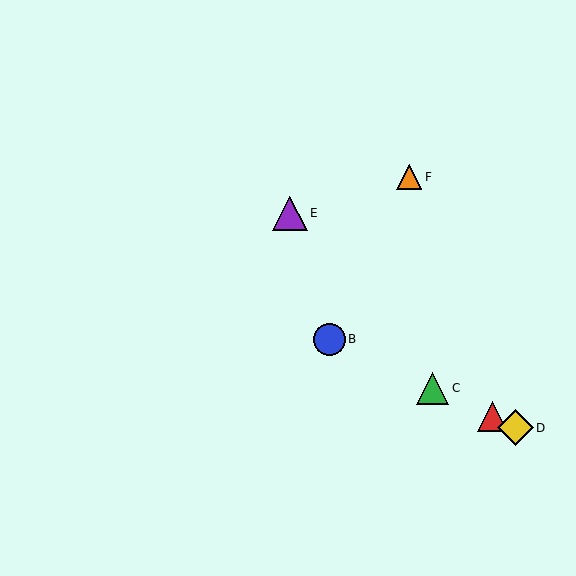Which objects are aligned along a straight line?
Objects A, B, C, D are aligned along a straight line.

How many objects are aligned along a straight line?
4 objects (A, B, C, D) are aligned along a straight line.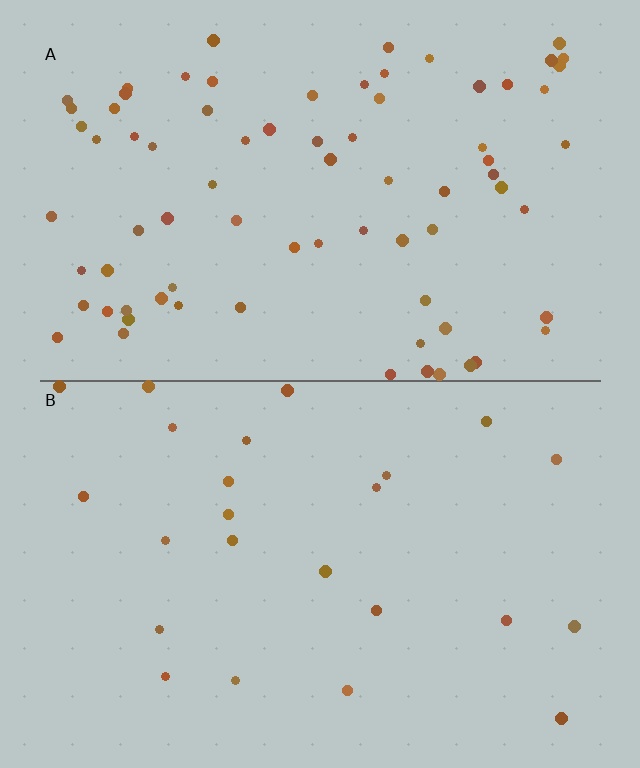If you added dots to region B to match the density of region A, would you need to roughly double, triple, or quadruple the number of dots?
Approximately triple.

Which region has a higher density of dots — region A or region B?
A (the top).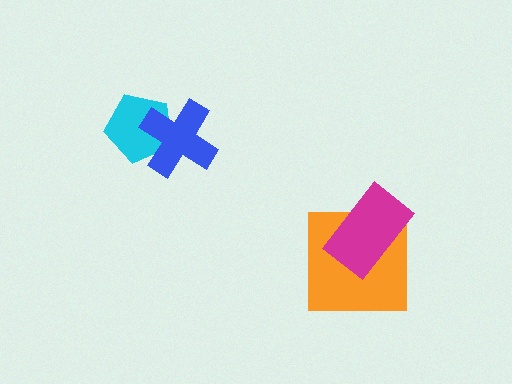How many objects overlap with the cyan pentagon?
1 object overlaps with the cyan pentagon.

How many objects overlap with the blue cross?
1 object overlaps with the blue cross.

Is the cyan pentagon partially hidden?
Yes, it is partially covered by another shape.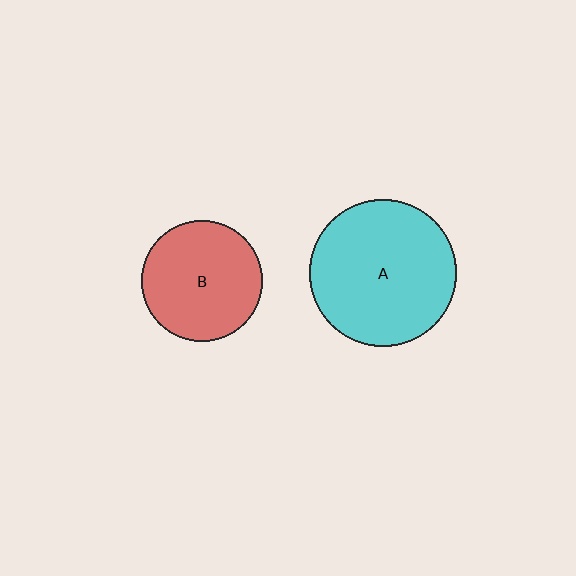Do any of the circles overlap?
No, none of the circles overlap.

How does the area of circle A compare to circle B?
Approximately 1.5 times.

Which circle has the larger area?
Circle A (cyan).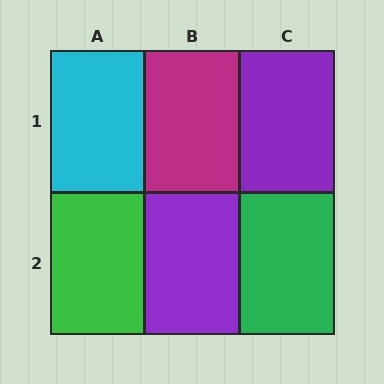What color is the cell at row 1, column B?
Magenta.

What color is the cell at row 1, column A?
Cyan.